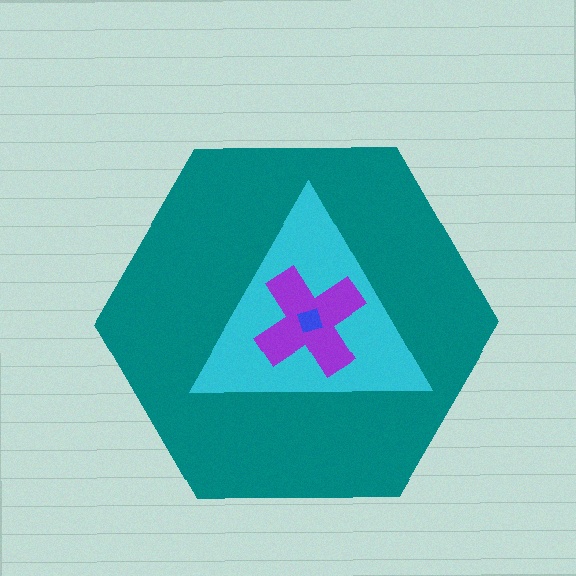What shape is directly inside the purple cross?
The blue diamond.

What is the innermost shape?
The blue diamond.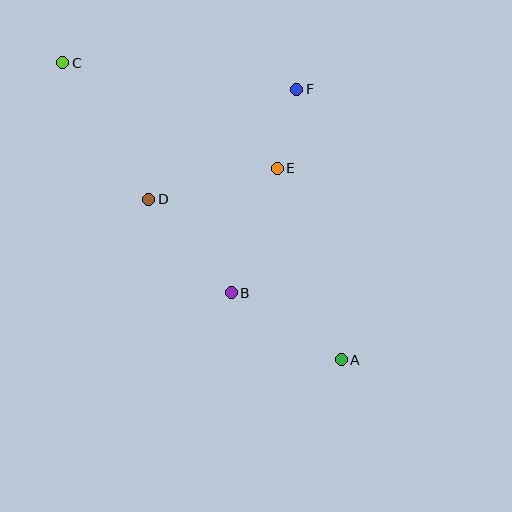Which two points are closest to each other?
Points E and F are closest to each other.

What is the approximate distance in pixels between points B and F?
The distance between B and F is approximately 214 pixels.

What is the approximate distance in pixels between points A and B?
The distance between A and B is approximately 129 pixels.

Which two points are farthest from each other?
Points A and C are farthest from each other.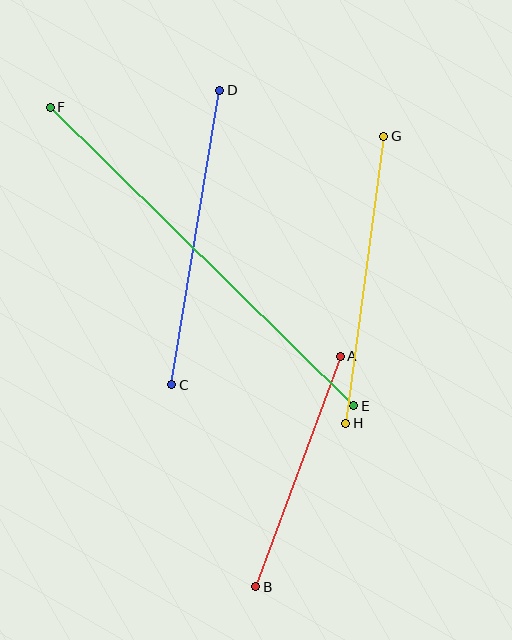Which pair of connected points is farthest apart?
Points E and F are farthest apart.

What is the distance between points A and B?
The distance is approximately 246 pixels.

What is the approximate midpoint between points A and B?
The midpoint is at approximately (298, 471) pixels.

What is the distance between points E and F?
The distance is approximately 426 pixels.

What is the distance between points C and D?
The distance is approximately 298 pixels.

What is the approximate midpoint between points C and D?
The midpoint is at approximately (196, 238) pixels.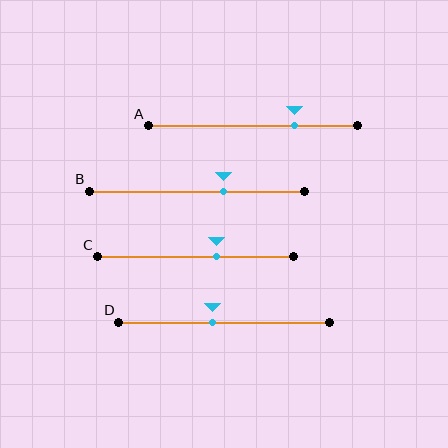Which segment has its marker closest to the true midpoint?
Segment D has its marker closest to the true midpoint.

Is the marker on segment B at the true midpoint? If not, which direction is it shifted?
No, the marker on segment B is shifted to the right by about 12% of the segment length.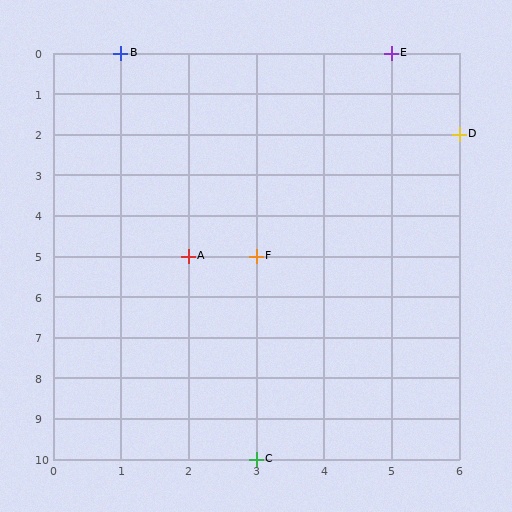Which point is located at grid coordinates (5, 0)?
Point E is at (5, 0).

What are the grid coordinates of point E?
Point E is at grid coordinates (5, 0).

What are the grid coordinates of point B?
Point B is at grid coordinates (1, 0).